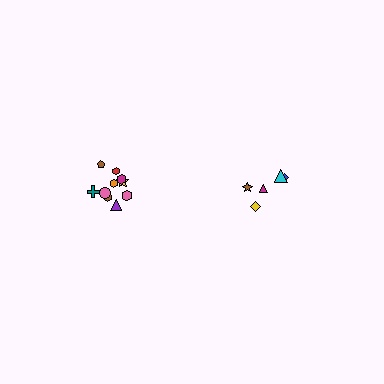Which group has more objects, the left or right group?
The left group.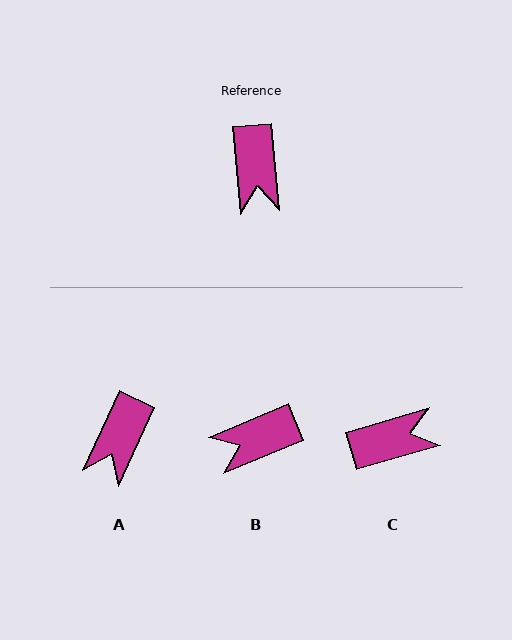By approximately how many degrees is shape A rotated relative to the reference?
Approximately 30 degrees clockwise.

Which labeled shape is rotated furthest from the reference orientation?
C, about 101 degrees away.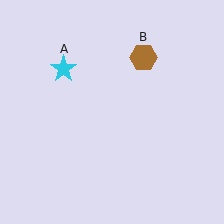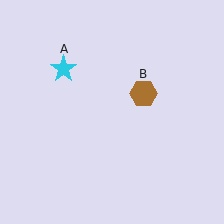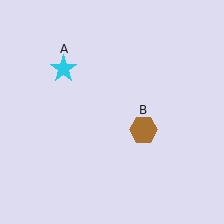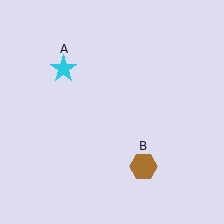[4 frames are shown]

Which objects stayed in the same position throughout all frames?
Cyan star (object A) remained stationary.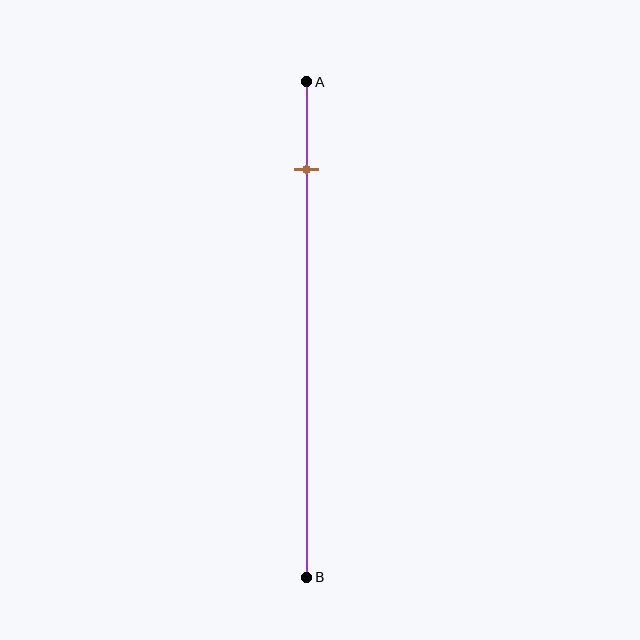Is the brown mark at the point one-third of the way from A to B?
No, the mark is at about 20% from A, not at the 33% one-third point.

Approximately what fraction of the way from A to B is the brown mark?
The brown mark is approximately 20% of the way from A to B.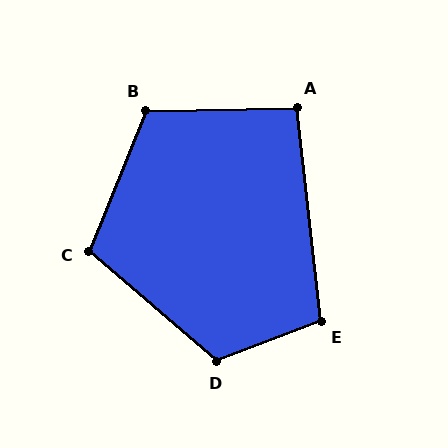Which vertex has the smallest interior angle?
A, at approximately 95 degrees.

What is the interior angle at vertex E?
Approximately 105 degrees (obtuse).